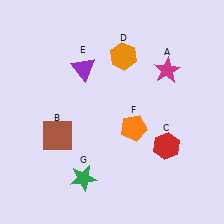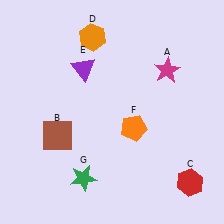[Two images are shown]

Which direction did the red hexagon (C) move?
The red hexagon (C) moved down.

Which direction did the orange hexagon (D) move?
The orange hexagon (D) moved left.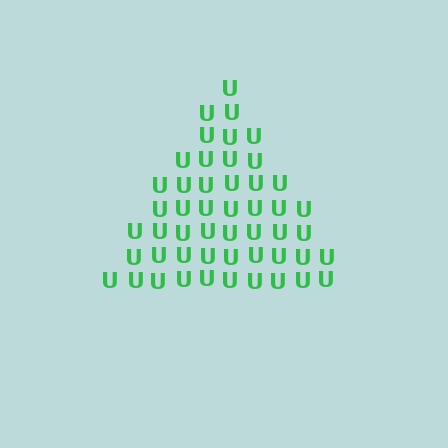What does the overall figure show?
The overall figure shows a triangle.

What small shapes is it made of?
It is made of small letter U's.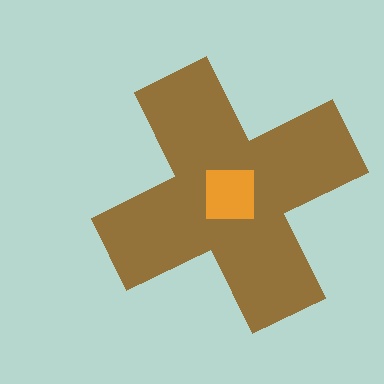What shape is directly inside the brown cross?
The orange square.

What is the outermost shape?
The brown cross.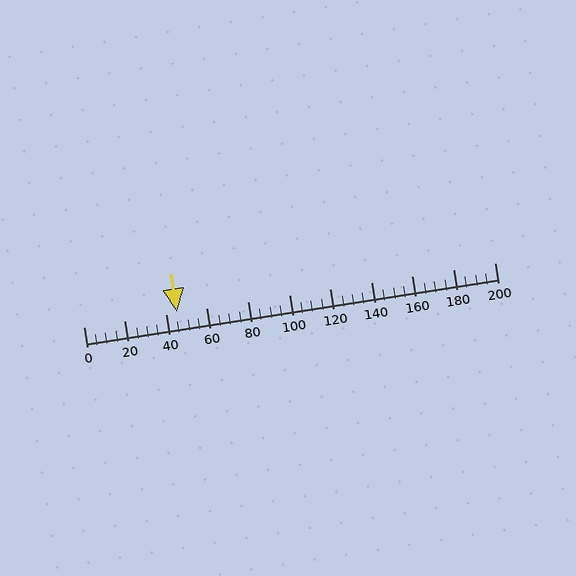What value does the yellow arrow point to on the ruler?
The yellow arrow points to approximately 46.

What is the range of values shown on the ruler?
The ruler shows values from 0 to 200.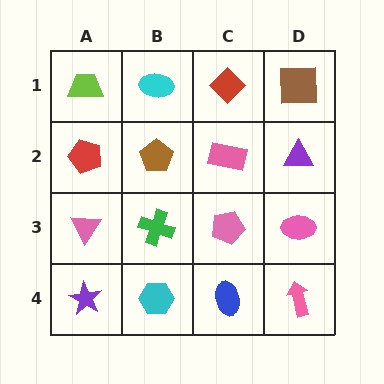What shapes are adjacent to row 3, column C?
A pink rectangle (row 2, column C), a blue ellipse (row 4, column C), a green cross (row 3, column B), a pink ellipse (row 3, column D).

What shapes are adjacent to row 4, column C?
A pink pentagon (row 3, column C), a cyan hexagon (row 4, column B), a pink arrow (row 4, column D).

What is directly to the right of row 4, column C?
A pink arrow.